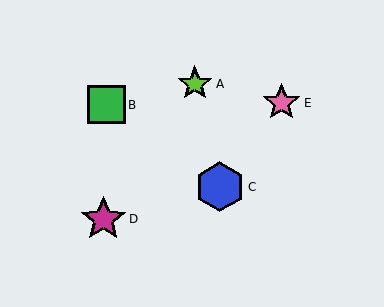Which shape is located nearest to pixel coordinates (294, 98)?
The pink star (labeled E) at (282, 103) is nearest to that location.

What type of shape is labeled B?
Shape B is a green square.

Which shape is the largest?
The blue hexagon (labeled C) is the largest.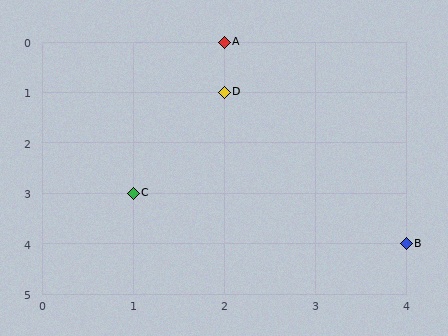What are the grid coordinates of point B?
Point B is at grid coordinates (4, 4).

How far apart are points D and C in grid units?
Points D and C are 1 column and 2 rows apart (about 2.2 grid units diagonally).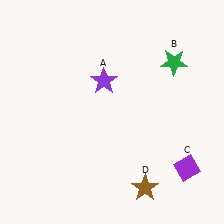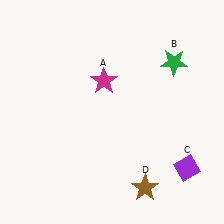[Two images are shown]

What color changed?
The star (A) changed from purple in Image 1 to magenta in Image 2.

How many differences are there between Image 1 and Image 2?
There is 1 difference between the two images.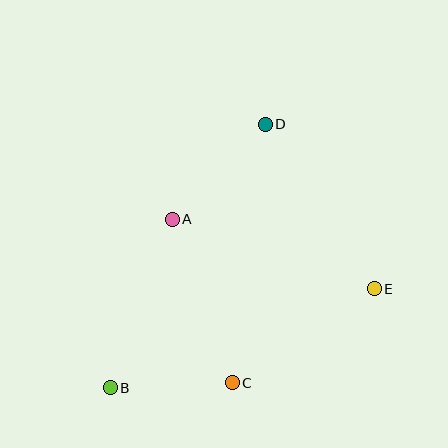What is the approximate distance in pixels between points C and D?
The distance between C and D is approximately 261 pixels.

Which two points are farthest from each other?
Points B and D are farthest from each other.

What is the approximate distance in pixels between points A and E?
The distance between A and E is approximately 214 pixels.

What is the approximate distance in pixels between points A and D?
The distance between A and D is approximately 133 pixels.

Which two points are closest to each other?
Points B and C are closest to each other.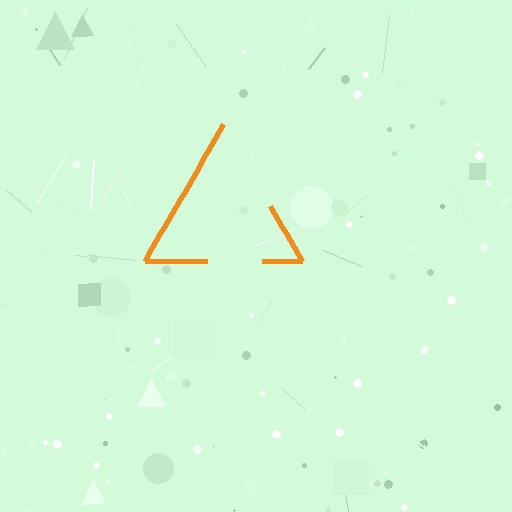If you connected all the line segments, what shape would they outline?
They would outline a triangle.